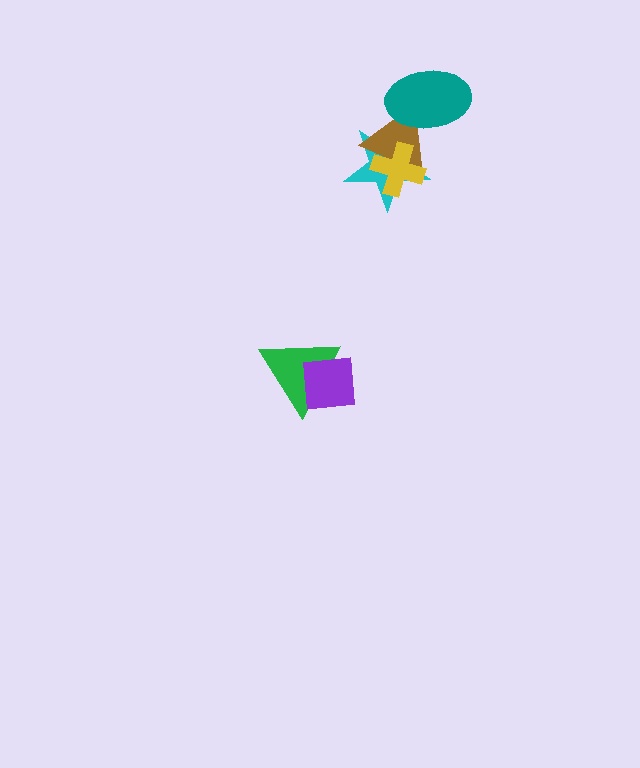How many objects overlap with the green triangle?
1 object overlaps with the green triangle.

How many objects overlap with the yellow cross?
2 objects overlap with the yellow cross.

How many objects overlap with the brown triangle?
3 objects overlap with the brown triangle.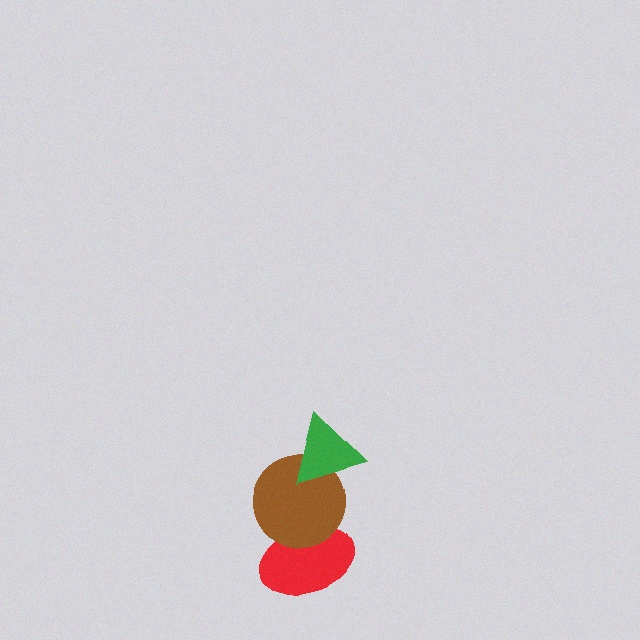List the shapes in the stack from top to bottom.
From top to bottom: the green triangle, the brown circle, the red ellipse.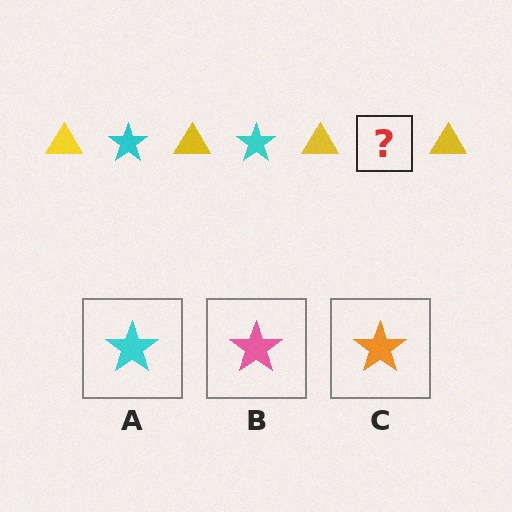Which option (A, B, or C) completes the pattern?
A.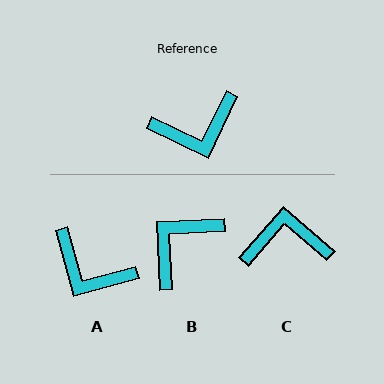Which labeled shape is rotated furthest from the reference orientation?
C, about 165 degrees away.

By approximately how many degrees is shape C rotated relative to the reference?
Approximately 165 degrees counter-clockwise.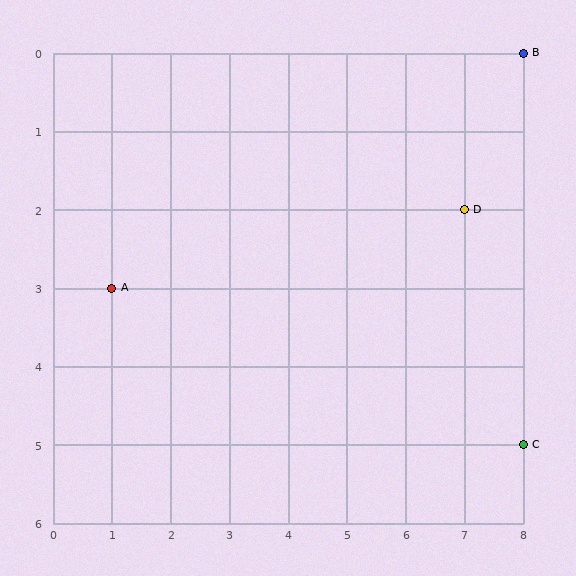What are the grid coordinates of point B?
Point B is at grid coordinates (8, 0).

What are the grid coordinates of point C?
Point C is at grid coordinates (8, 5).